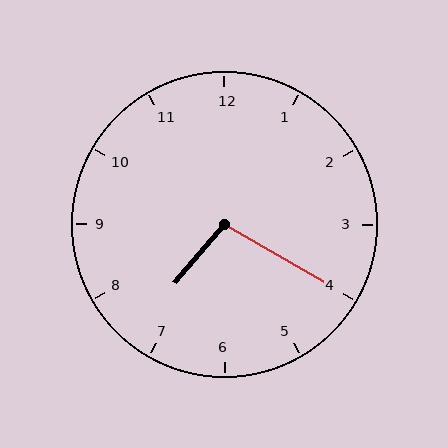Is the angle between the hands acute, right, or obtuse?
It is obtuse.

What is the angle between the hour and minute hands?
Approximately 100 degrees.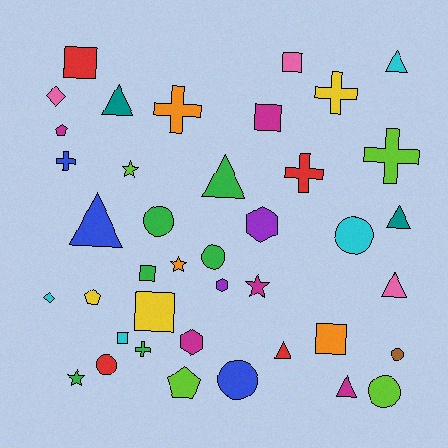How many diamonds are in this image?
There are 2 diamonds.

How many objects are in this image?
There are 40 objects.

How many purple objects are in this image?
There are 2 purple objects.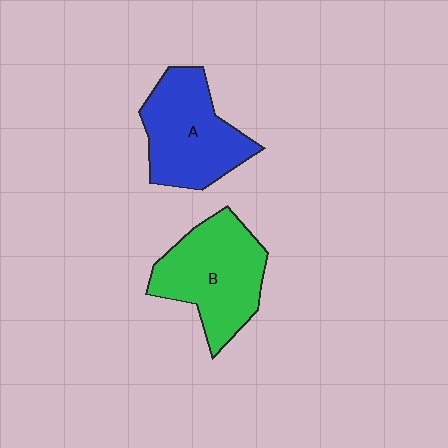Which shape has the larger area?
Shape B (green).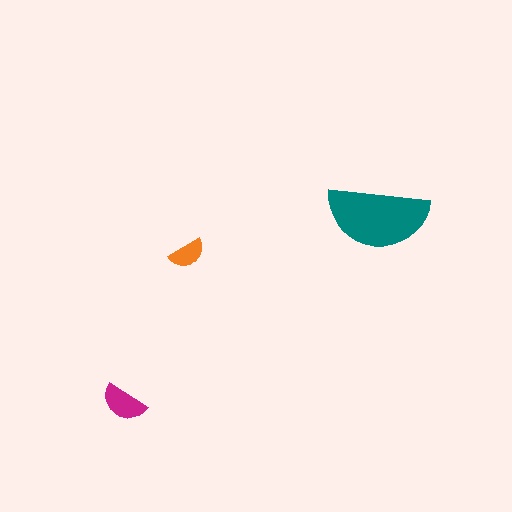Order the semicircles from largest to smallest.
the teal one, the magenta one, the orange one.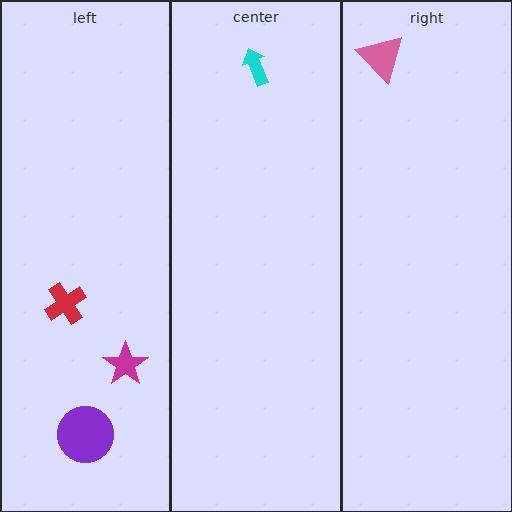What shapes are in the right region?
The pink triangle.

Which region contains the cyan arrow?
The center region.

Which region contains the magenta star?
The left region.